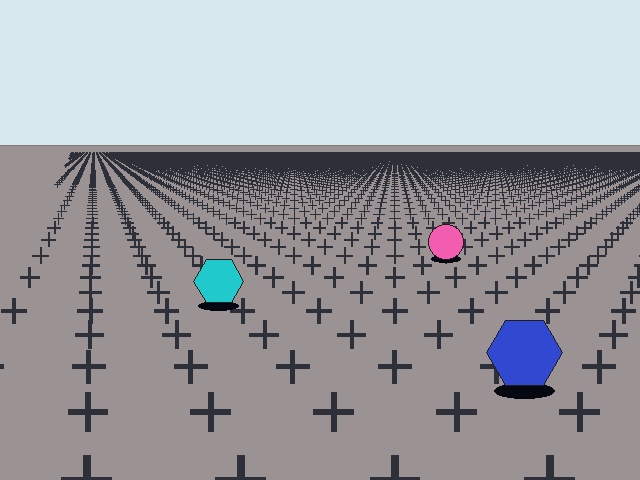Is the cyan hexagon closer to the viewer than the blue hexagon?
No. The blue hexagon is closer — you can tell from the texture gradient: the ground texture is coarser near it.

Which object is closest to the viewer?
The blue hexagon is closest. The texture marks near it are larger and more spread out.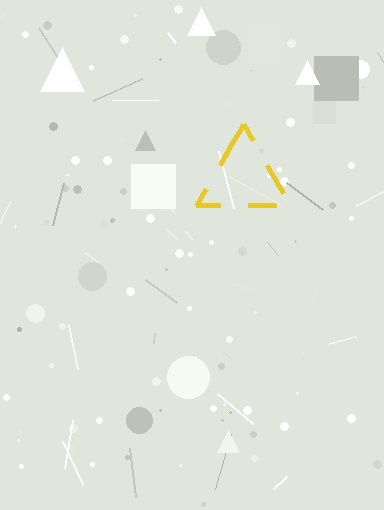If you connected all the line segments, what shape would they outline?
They would outline a triangle.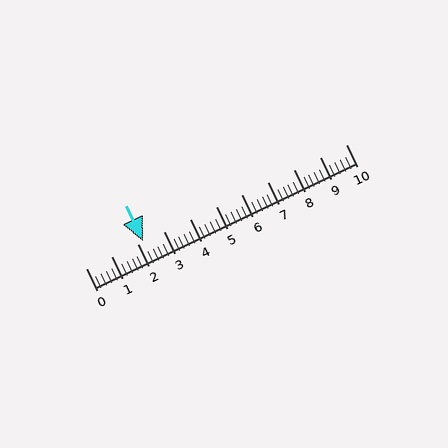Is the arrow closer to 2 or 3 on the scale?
The arrow is closer to 2.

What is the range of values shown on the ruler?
The ruler shows values from 0 to 10.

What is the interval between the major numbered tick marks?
The major tick marks are spaced 1 units apart.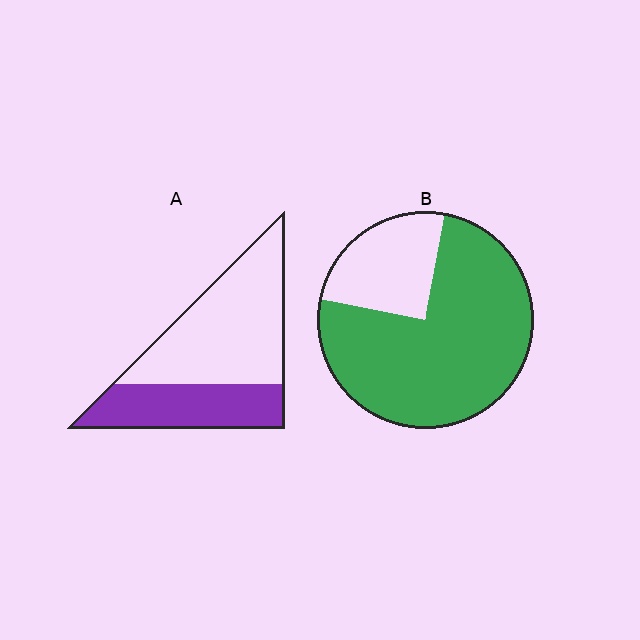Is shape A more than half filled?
No.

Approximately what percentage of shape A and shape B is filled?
A is approximately 35% and B is approximately 75%.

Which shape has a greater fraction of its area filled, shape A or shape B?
Shape B.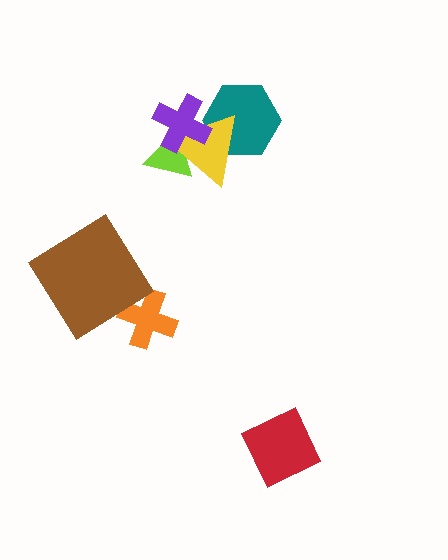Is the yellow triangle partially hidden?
Yes, it is partially covered by another shape.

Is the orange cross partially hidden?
No, no other shape covers it.